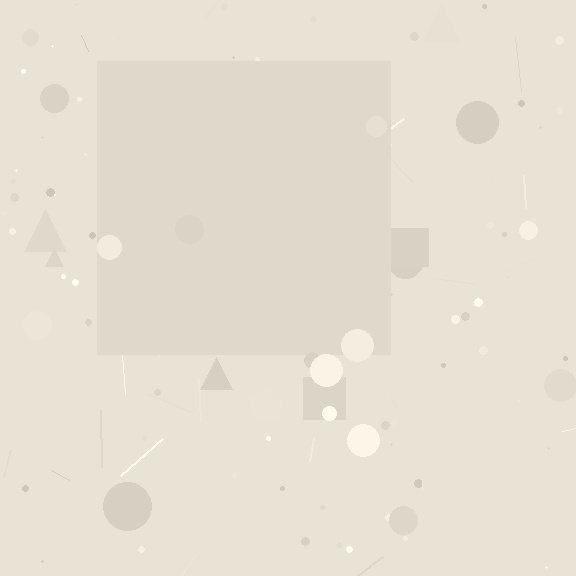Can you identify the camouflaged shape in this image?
The camouflaged shape is a square.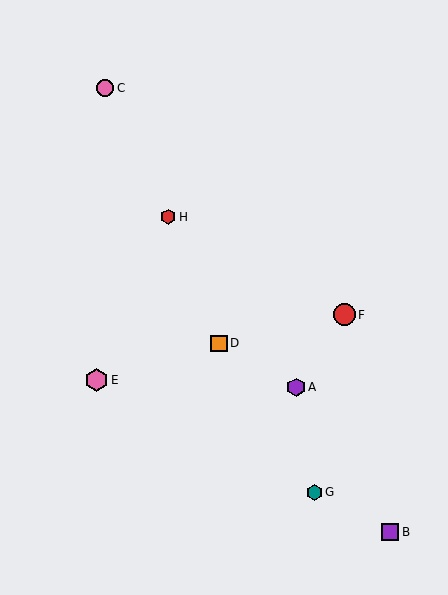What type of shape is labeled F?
Shape F is a red circle.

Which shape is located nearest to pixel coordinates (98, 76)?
The pink circle (labeled C) at (105, 88) is nearest to that location.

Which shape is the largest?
The pink hexagon (labeled E) is the largest.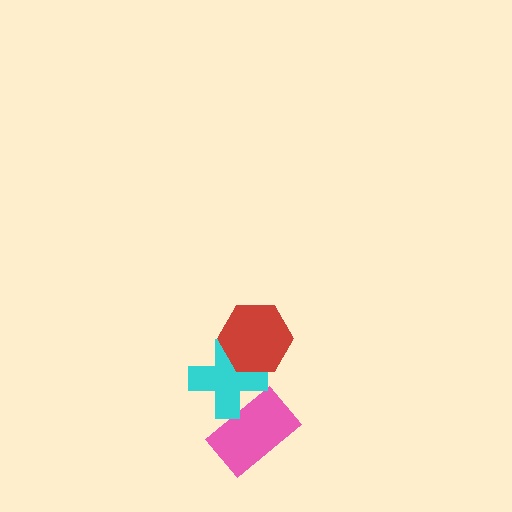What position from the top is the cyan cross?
The cyan cross is 2nd from the top.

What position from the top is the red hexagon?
The red hexagon is 1st from the top.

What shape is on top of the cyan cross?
The red hexagon is on top of the cyan cross.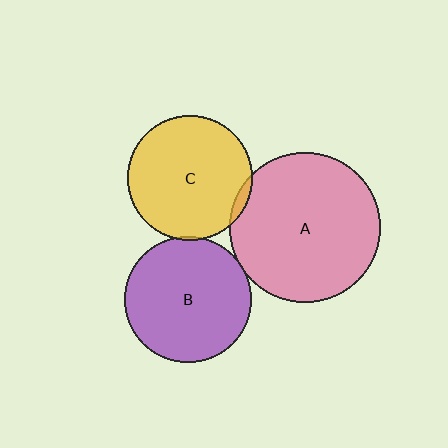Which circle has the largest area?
Circle A (pink).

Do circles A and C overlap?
Yes.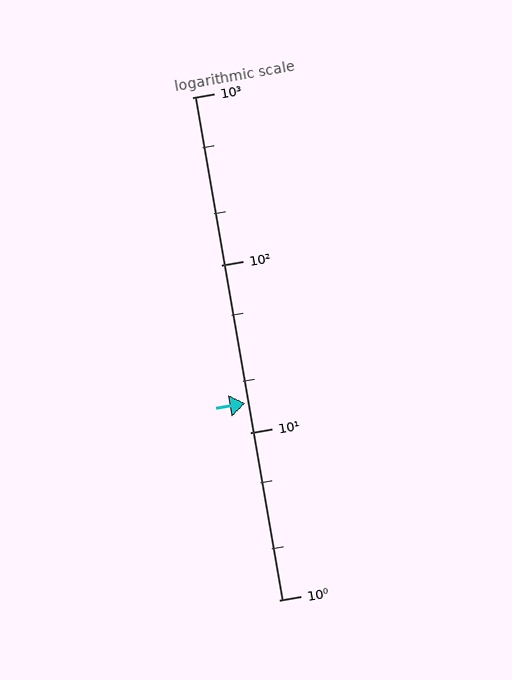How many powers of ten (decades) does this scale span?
The scale spans 3 decades, from 1 to 1000.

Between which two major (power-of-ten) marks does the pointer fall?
The pointer is between 10 and 100.